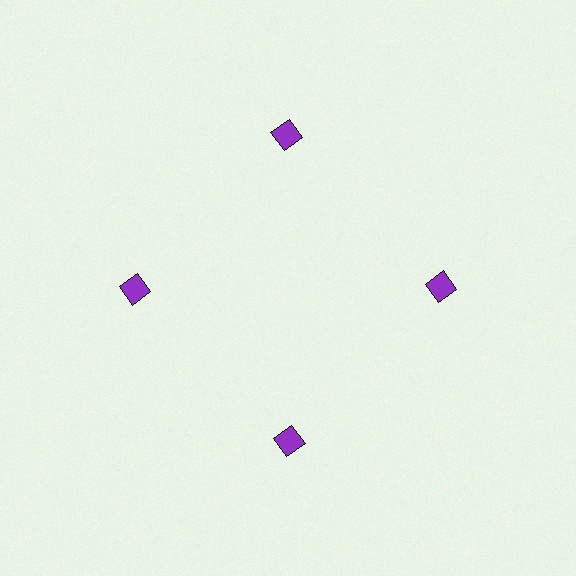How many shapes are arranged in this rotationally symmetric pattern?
There are 4 shapes, arranged in 4 groups of 1.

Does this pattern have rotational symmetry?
Yes, this pattern has 4-fold rotational symmetry. It looks the same after rotating 90 degrees around the center.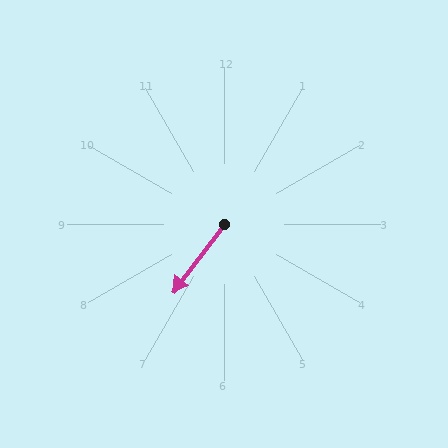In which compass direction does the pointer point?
Southwest.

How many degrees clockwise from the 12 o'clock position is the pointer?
Approximately 217 degrees.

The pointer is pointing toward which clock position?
Roughly 7 o'clock.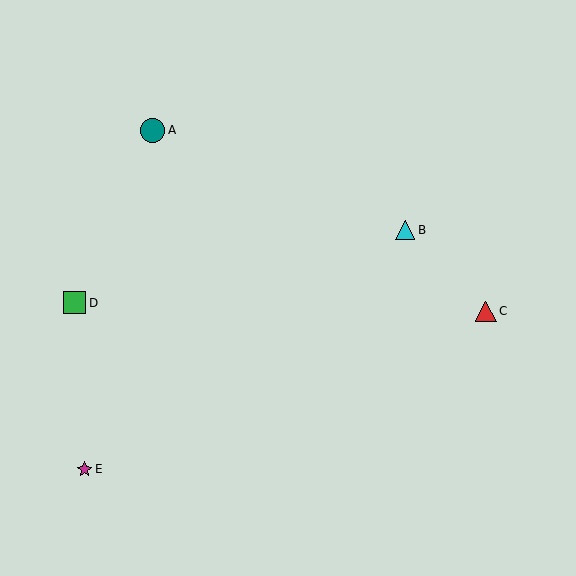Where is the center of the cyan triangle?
The center of the cyan triangle is at (405, 230).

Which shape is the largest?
The teal circle (labeled A) is the largest.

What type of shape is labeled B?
Shape B is a cyan triangle.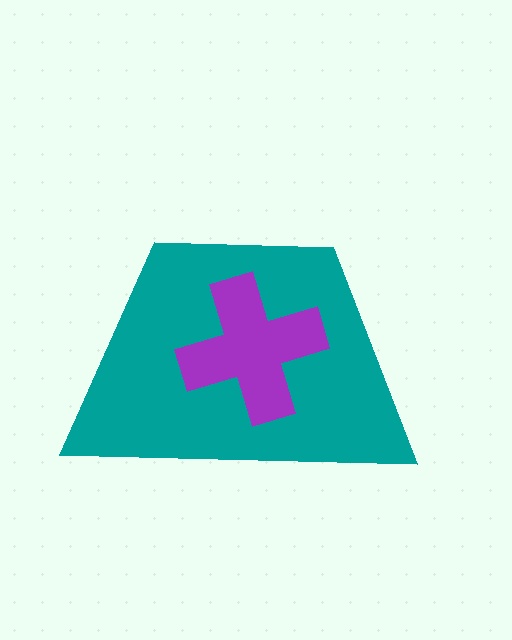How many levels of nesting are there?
2.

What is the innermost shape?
The purple cross.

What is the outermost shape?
The teal trapezoid.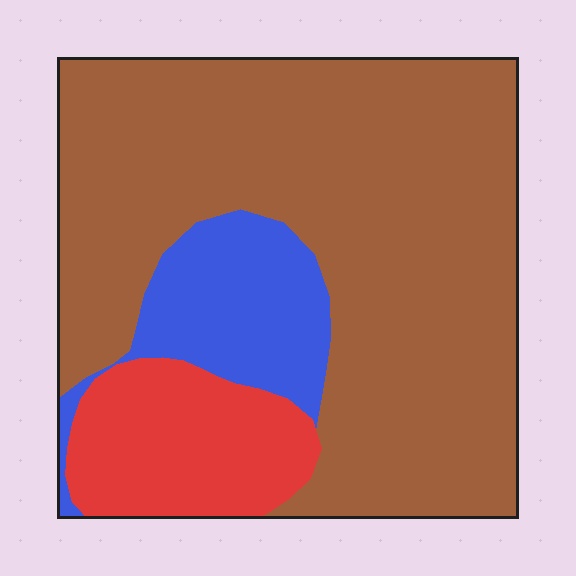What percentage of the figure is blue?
Blue takes up about one eighth (1/8) of the figure.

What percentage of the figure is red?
Red covers 16% of the figure.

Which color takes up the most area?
Brown, at roughly 70%.